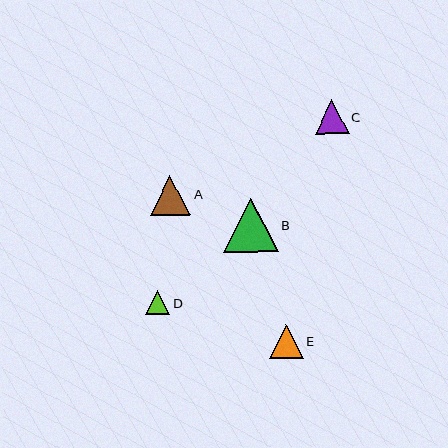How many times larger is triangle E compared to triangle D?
Triangle E is approximately 1.4 times the size of triangle D.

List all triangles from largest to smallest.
From largest to smallest: B, A, E, C, D.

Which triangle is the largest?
Triangle B is the largest with a size of approximately 54 pixels.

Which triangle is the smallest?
Triangle D is the smallest with a size of approximately 24 pixels.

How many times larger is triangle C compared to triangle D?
Triangle C is approximately 1.4 times the size of triangle D.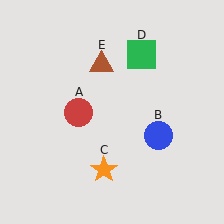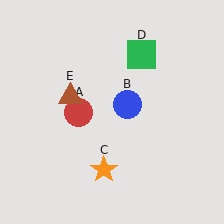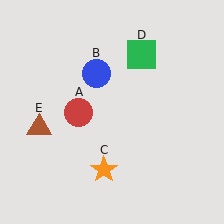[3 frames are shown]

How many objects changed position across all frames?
2 objects changed position: blue circle (object B), brown triangle (object E).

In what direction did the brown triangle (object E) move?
The brown triangle (object E) moved down and to the left.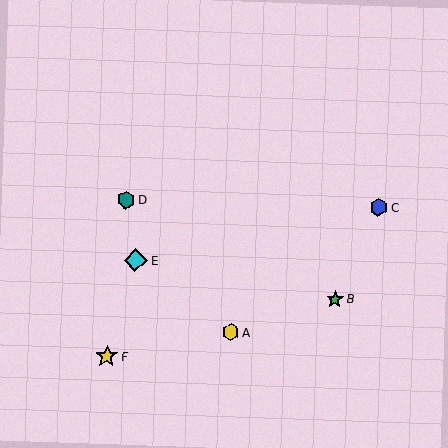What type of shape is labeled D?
Shape D is a teal hexagon.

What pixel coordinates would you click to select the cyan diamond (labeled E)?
Click at (136, 260) to select the cyan diamond E.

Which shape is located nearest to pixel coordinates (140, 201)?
The teal hexagon (labeled D) at (126, 200) is nearest to that location.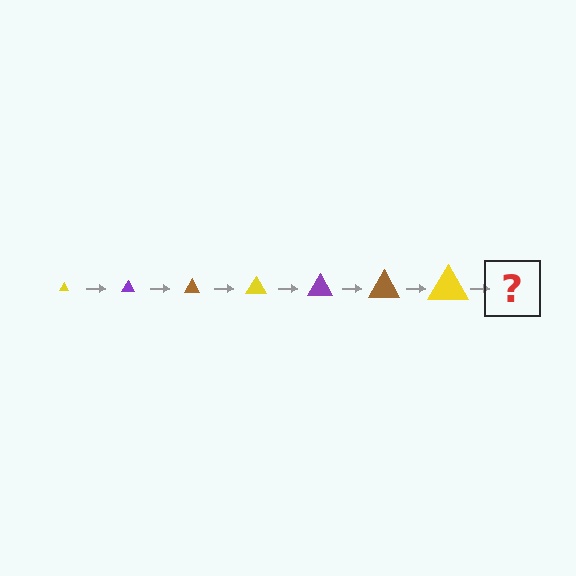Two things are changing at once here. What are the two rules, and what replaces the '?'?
The two rules are that the triangle grows larger each step and the color cycles through yellow, purple, and brown. The '?' should be a purple triangle, larger than the previous one.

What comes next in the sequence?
The next element should be a purple triangle, larger than the previous one.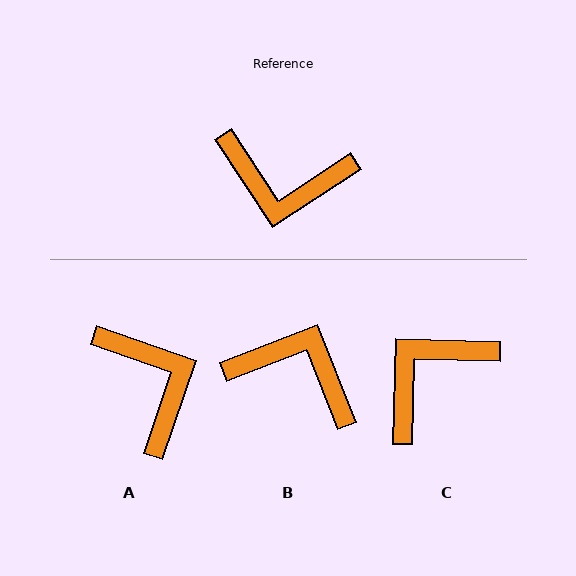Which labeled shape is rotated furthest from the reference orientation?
B, about 168 degrees away.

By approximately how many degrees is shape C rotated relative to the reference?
Approximately 125 degrees clockwise.